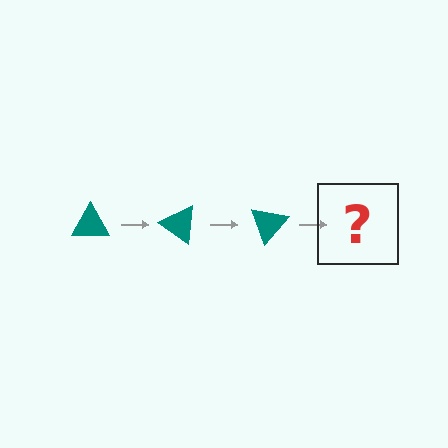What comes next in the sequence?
The next element should be a teal triangle rotated 105 degrees.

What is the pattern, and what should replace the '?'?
The pattern is that the triangle rotates 35 degrees each step. The '?' should be a teal triangle rotated 105 degrees.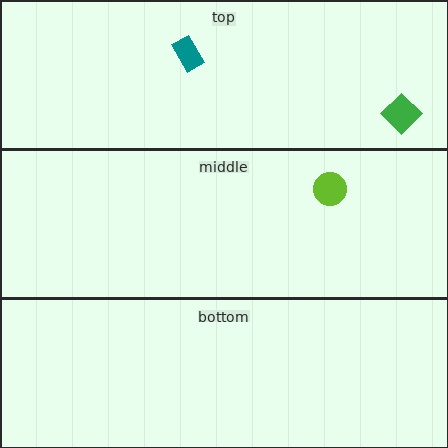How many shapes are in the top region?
2.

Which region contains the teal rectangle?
The top region.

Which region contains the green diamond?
The top region.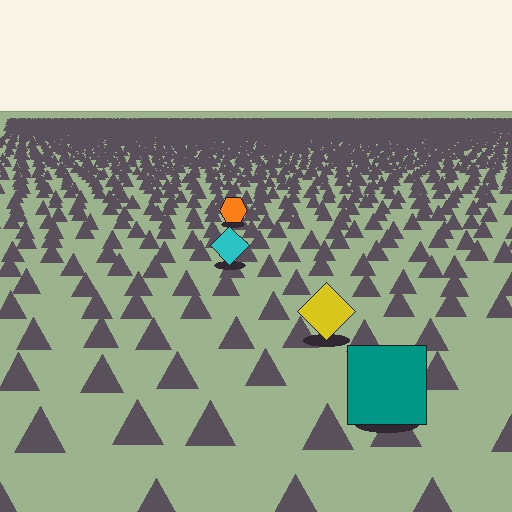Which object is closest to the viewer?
The teal square is closest. The texture marks near it are larger and more spread out.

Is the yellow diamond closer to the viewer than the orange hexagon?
Yes. The yellow diamond is closer — you can tell from the texture gradient: the ground texture is coarser near it.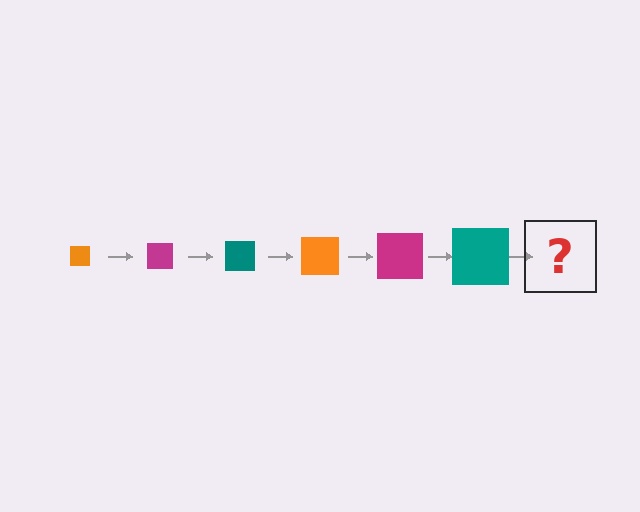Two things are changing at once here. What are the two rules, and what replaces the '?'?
The two rules are that the square grows larger each step and the color cycles through orange, magenta, and teal. The '?' should be an orange square, larger than the previous one.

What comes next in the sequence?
The next element should be an orange square, larger than the previous one.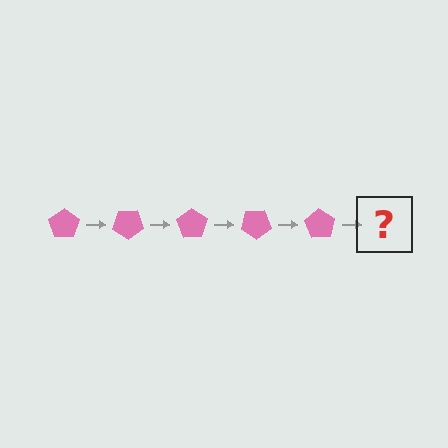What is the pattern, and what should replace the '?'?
The pattern is that the pentagon rotates 35 degrees each step. The '?' should be a pink pentagon rotated 175 degrees.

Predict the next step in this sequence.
The next step is a pink pentagon rotated 175 degrees.